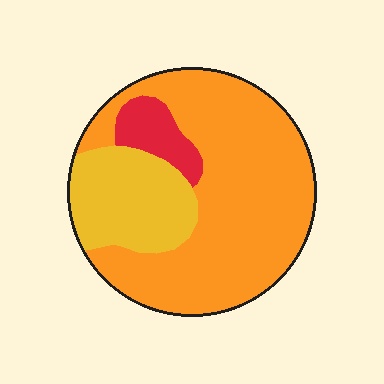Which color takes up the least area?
Red, at roughly 10%.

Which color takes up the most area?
Orange, at roughly 70%.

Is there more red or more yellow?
Yellow.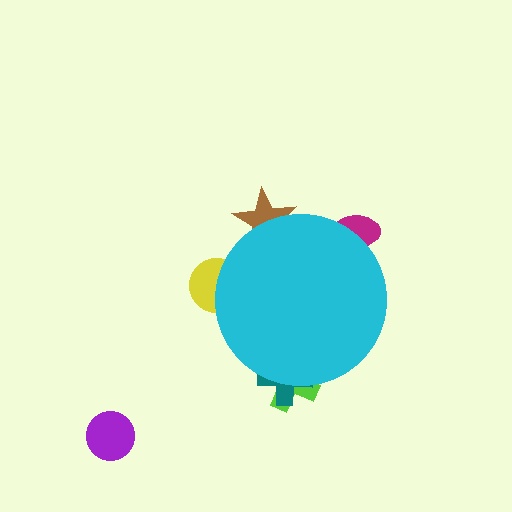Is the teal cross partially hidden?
Yes, the teal cross is partially hidden behind the cyan circle.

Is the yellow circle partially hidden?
Yes, the yellow circle is partially hidden behind the cyan circle.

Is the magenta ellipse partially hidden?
Yes, the magenta ellipse is partially hidden behind the cyan circle.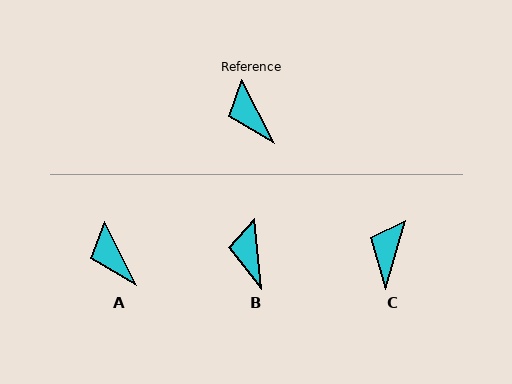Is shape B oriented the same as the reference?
No, it is off by about 21 degrees.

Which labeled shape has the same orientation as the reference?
A.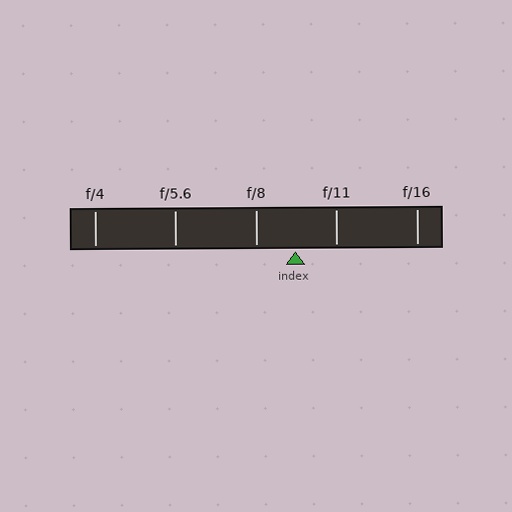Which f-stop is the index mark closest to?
The index mark is closest to f/8.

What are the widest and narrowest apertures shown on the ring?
The widest aperture shown is f/4 and the narrowest is f/16.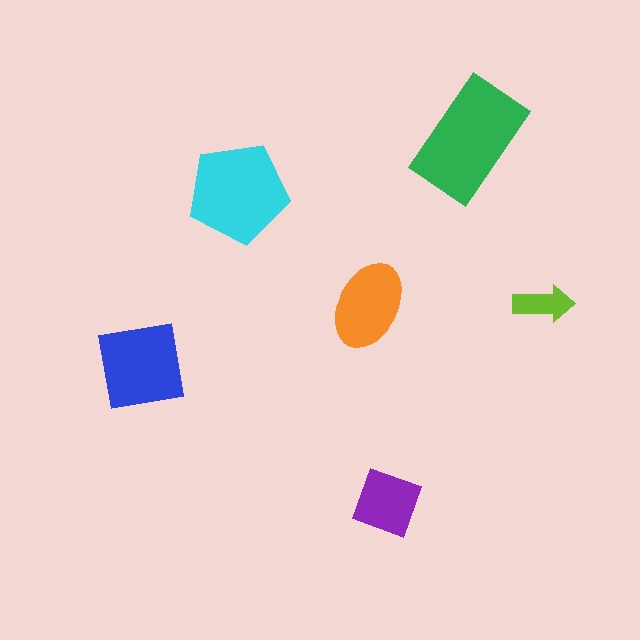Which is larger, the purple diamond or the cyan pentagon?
The cyan pentagon.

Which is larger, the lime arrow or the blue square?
The blue square.